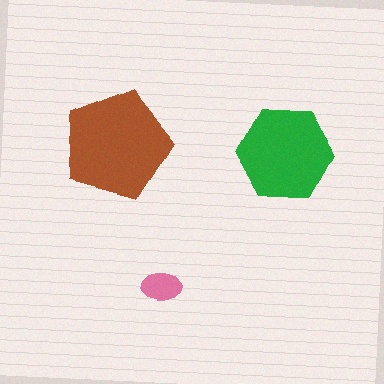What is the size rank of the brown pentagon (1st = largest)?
1st.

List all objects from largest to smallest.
The brown pentagon, the green hexagon, the pink ellipse.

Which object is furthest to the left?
The brown pentagon is leftmost.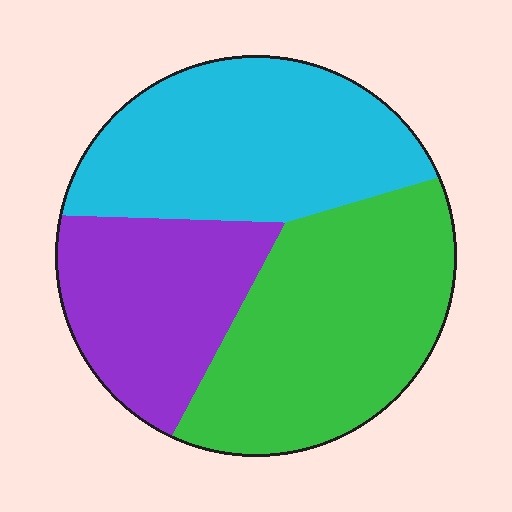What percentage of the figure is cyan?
Cyan covers 36% of the figure.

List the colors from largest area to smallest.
From largest to smallest: green, cyan, purple.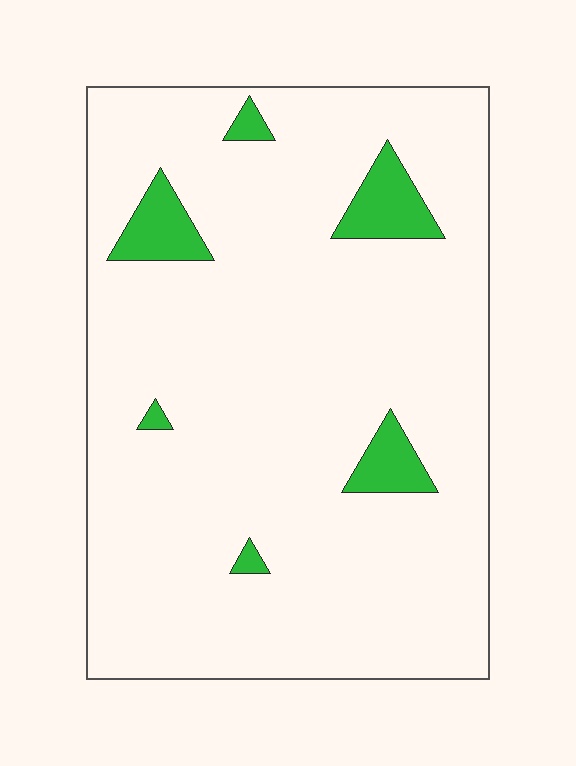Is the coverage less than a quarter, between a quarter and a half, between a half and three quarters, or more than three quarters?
Less than a quarter.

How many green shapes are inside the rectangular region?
6.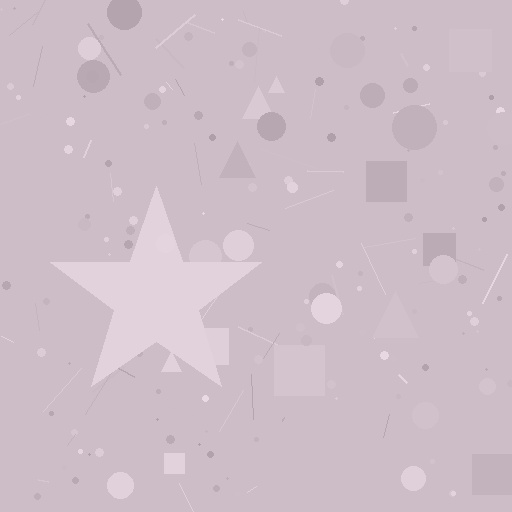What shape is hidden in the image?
A star is hidden in the image.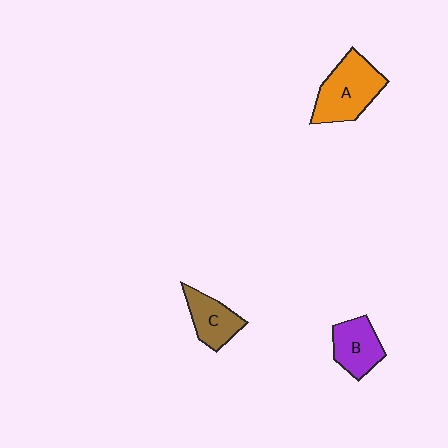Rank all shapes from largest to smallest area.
From largest to smallest: A (orange), B (purple), C (brown).